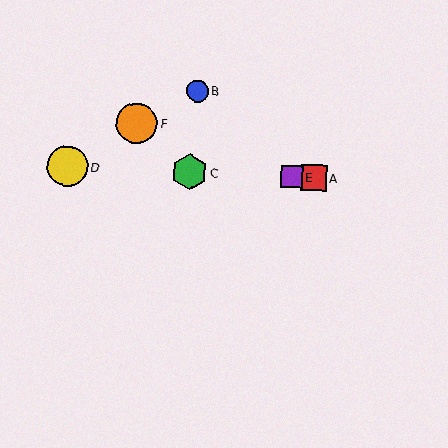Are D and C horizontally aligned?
Yes, both are at y≈166.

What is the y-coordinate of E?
Object E is at y≈177.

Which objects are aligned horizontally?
Objects A, C, D, E are aligned horizontally.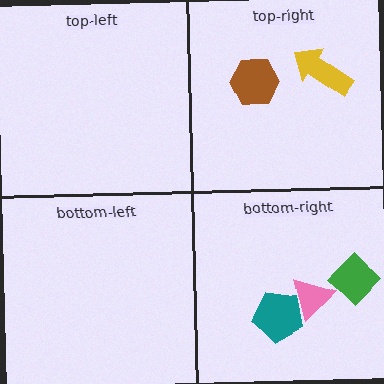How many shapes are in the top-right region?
2.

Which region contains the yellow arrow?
The top-right region.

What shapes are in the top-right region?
The brown hexagon, the yellow arrow.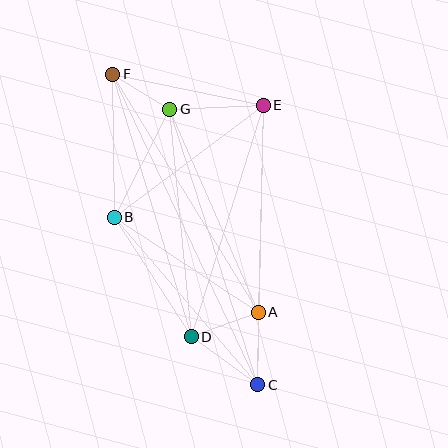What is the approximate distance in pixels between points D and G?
The distance between D and G is approximately 228 pixels.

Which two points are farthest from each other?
Points C and F are farthest from each other.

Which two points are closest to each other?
Points F and G are closest to each other.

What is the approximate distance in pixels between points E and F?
The distance between E and F is approximately 154 pixels.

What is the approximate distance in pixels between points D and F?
The distance between D and F is approximately 274 pixels.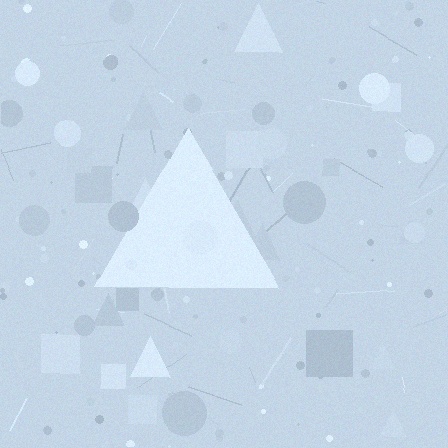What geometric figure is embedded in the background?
A triangle is embedded in the background.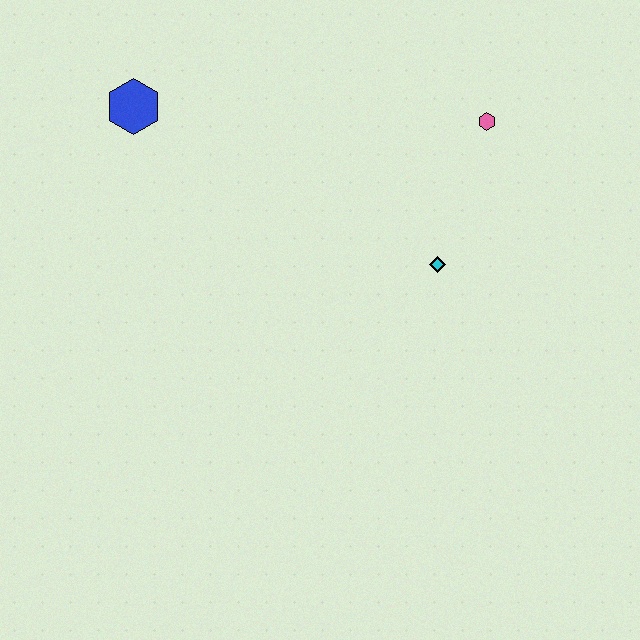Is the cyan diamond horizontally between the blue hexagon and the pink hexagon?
Yes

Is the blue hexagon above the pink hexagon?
Yes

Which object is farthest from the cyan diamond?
The blue hexagon is farthest from the cyan diamond.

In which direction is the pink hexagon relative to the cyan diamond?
The pink hexagon is above the cyan diamond.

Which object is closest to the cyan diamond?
The pink hexagon is closest to the cyan diamond.